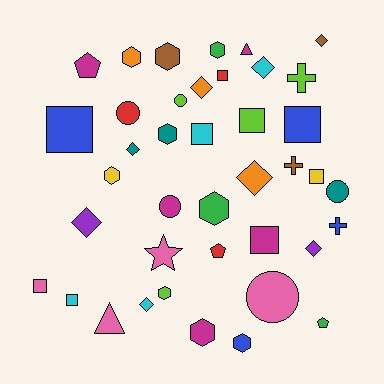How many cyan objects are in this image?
There are 4 cyan objects.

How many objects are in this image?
There are 40 objects.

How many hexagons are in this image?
There are 9 hexagons.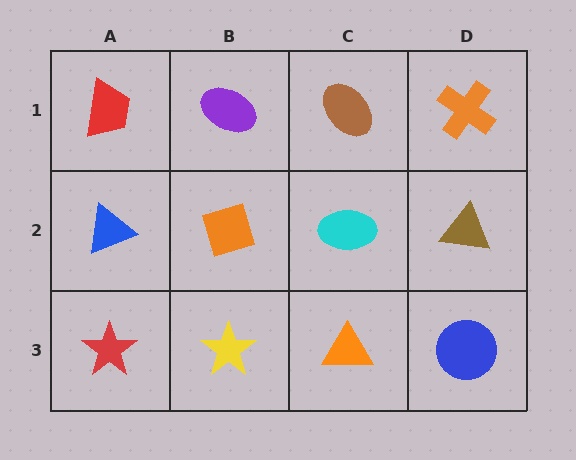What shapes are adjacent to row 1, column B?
An orange diamond (row 2, column B), a red trapezoid (row 1, column A), a brown ellipse (row 1, column C).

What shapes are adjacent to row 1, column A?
A blue triangle (row 2, column A), a purple ellipse (row 1, column B).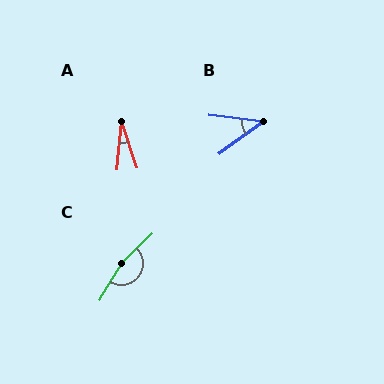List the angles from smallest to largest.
A (23°), B (43°), C (166°).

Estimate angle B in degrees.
Approximately 43 degrees.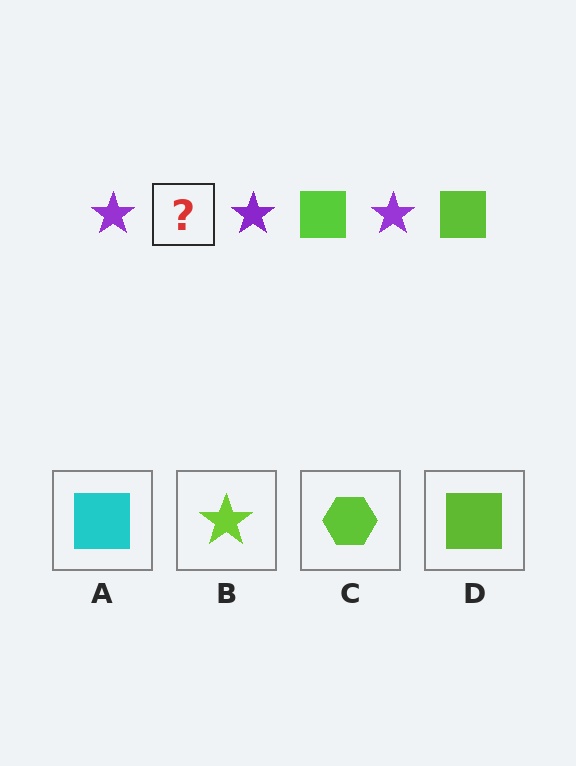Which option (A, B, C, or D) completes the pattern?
D.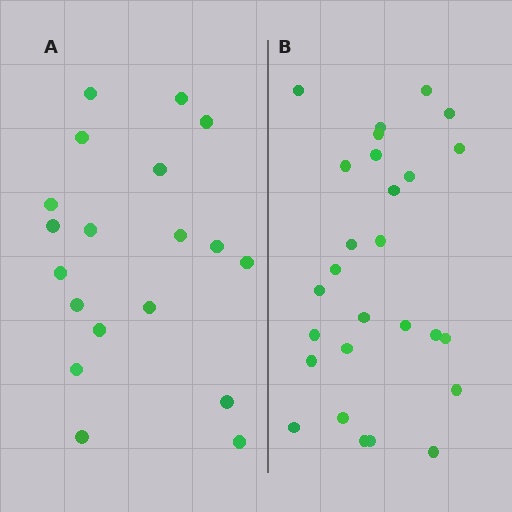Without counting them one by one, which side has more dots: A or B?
Region B (the right region) has more dots.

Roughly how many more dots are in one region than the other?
Region B has roughly 8 or so more dots than region A.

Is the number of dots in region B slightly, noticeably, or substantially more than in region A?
Region B has noticeably more, but not dramatically so. The ratio is roughly 1.4 to 1.